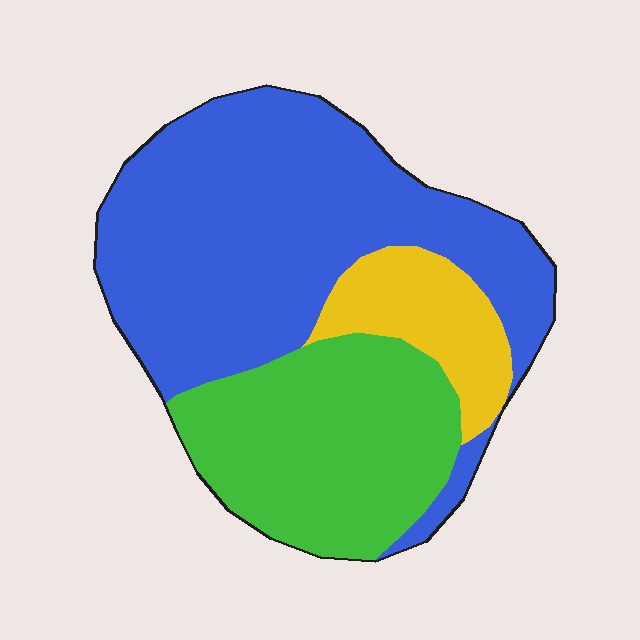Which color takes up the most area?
Blue, at roughly 55%.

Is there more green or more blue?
Blue.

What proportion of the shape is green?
Green takes up between a sixth and a third of the shape.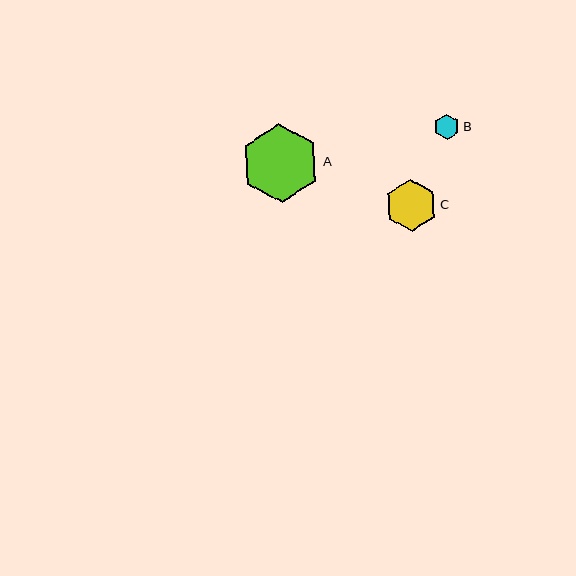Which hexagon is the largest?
Hexagon A is the largest with a size of approximately 79 pixels.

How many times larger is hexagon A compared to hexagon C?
Hexagon A is approximately 1.5 times the size of hexagon C.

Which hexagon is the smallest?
Hexagon B is the smallest with a size of approximately 25 pixels.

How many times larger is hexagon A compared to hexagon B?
Hexagon A is approximately 3.1 times the size of hexagon B.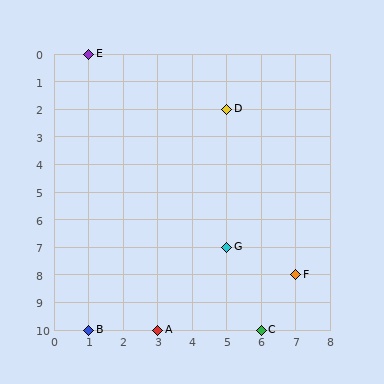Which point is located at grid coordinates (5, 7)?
Point G is at (5, 7).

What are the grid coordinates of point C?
Point C is at grid coordinates (6, 10).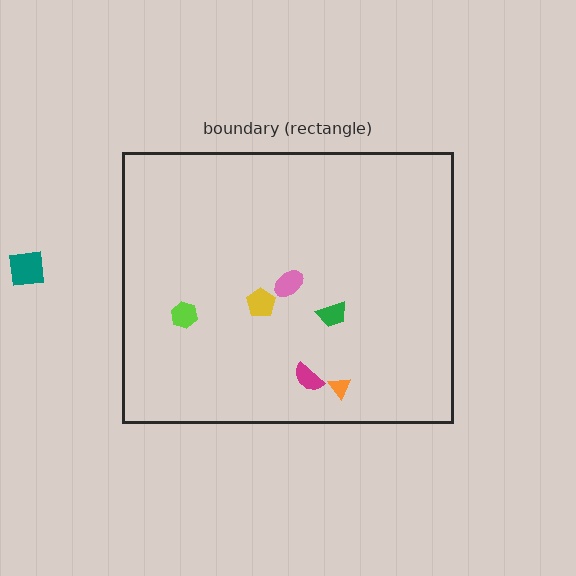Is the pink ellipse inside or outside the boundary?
Inside.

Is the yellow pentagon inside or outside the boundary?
Inside.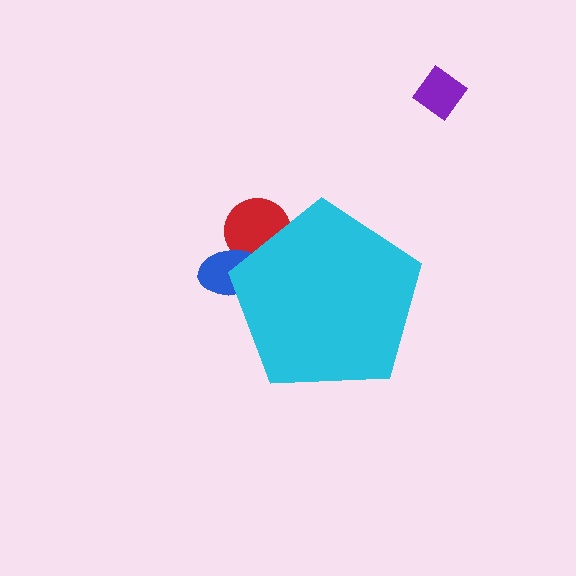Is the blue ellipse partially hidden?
Yes, the blue ellipse is partially hidden behind the cyan pentagon.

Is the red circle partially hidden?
Yes, the red circle is partially hidden behind the cyan pentagon.